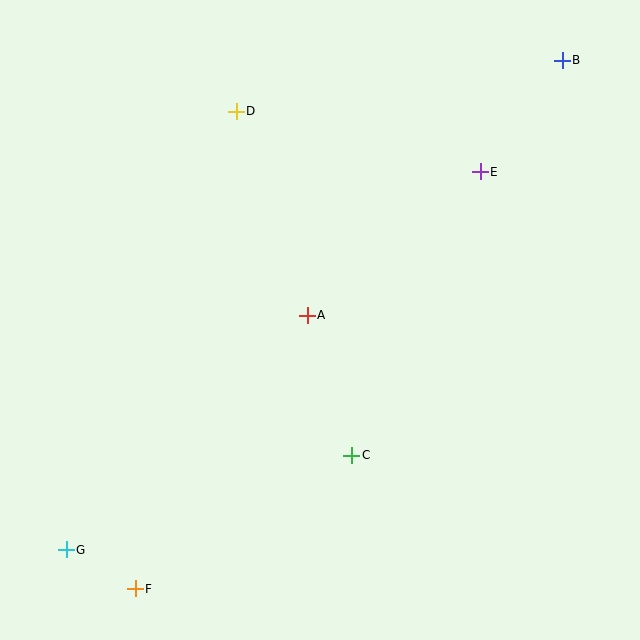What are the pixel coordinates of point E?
Point E is at (480, 172).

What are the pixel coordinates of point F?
Point F is at (135, 589).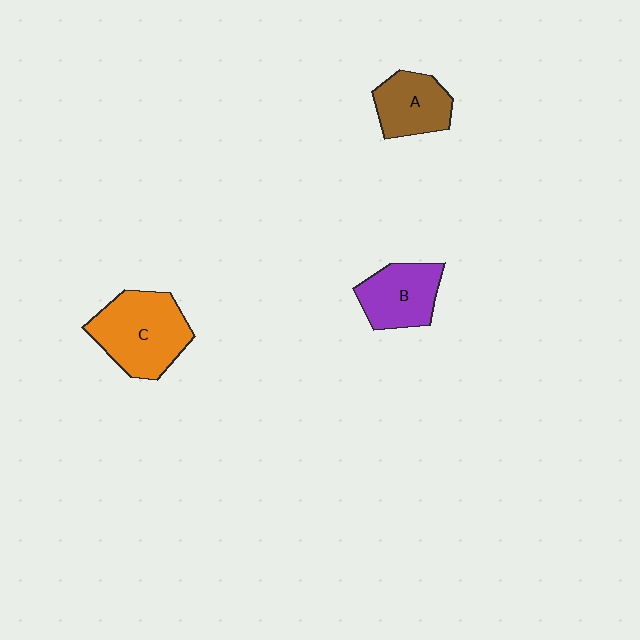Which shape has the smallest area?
Shape A (brown).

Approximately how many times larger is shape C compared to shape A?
Approximately 1.6 times.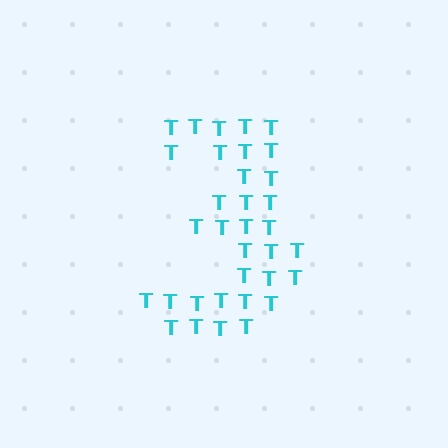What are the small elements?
The small elements are letter T's.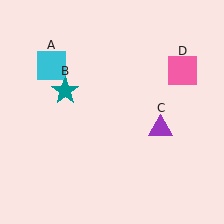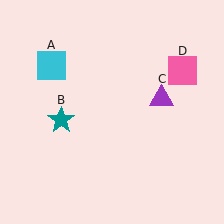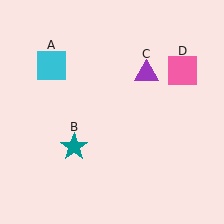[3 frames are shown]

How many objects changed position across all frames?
2 objects changed position: teal star (object B), purple triangle (object C).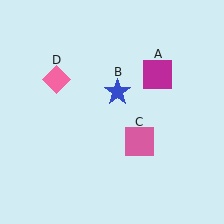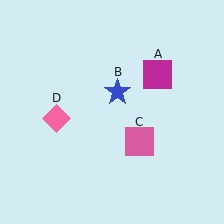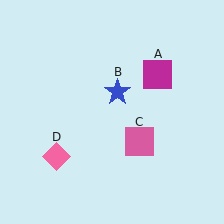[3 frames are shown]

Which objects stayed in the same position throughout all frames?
Magenta square (object A) and blue star (object B) and pink square (object C) remained stationary.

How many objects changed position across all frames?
1 object changed position: pink diamond (object D).